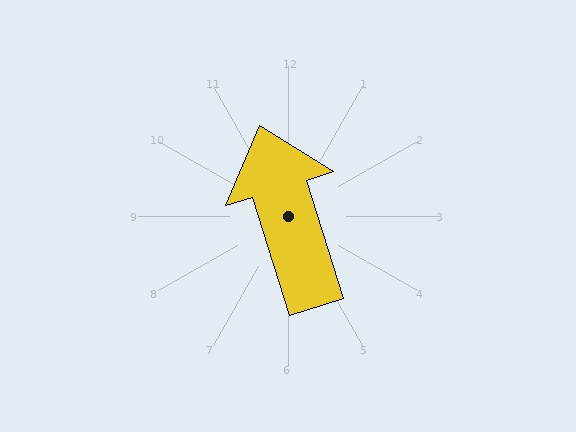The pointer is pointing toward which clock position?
Roughly 11 o'clock.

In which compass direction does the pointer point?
North.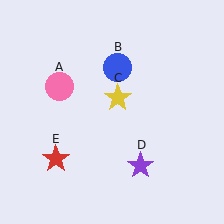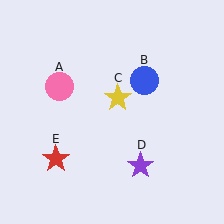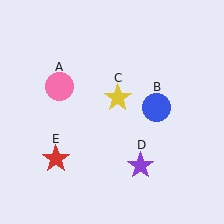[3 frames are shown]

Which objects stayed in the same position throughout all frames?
Pink circle (object A) and yellow star (object C) and purple star (object D) and red star (object E) remained stationary.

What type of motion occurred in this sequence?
The blue circle (object B) rotated clockwise around the center of the scene.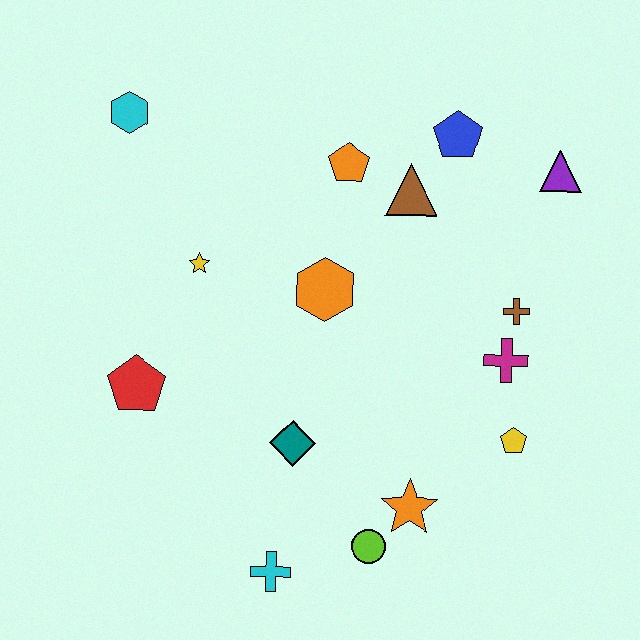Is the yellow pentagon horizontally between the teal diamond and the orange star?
No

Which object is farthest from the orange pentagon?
The cyan cross is farthest from the orange pentagon.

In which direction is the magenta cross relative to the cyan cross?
The magenta cross is to the right of the cyan cross.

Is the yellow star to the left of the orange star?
Yes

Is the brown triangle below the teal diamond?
No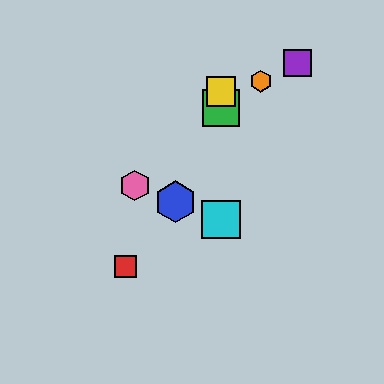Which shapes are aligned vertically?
The green square, the yellow square, the cyan square are aligned vertically.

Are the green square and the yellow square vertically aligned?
Yes, both are at x≈221.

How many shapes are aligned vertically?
3 shapes (the green square, the yellow square, the cyan square) are aligned vertically.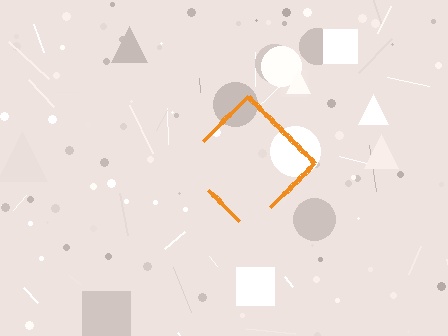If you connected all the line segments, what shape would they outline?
They would outline a diamond.